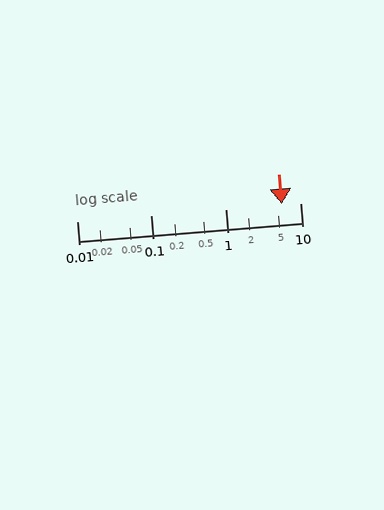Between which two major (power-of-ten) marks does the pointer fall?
The pointer is between 1 and 10.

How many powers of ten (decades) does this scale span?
The scale spans 3 decades, from 0.01 to 10.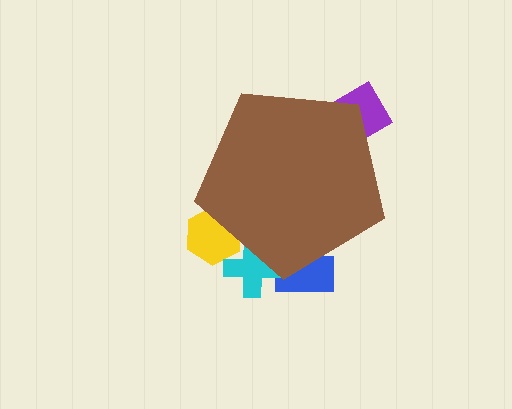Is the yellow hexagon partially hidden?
Yes, the yellow hexagon is partially hidden behind the brown pentagon.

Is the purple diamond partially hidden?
Yes, the purple diamond is partially hidden behind the brown pentagon.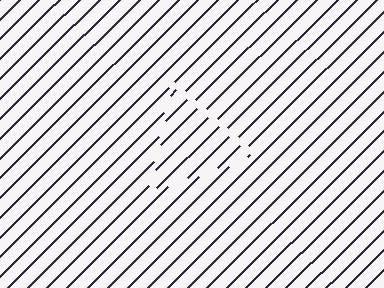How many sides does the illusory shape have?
3 sides — the line-ends trace a triangle.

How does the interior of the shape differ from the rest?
The interior of the shape contains the same grating, shifted by half a period — the contour is defined by the phase discontinuity where line-ends from the inner and outer gratings abut.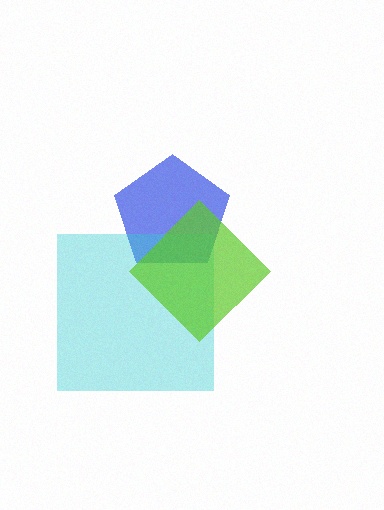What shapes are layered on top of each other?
The layered shapes are: a blue pentagon, a cyan square, a lime diamond.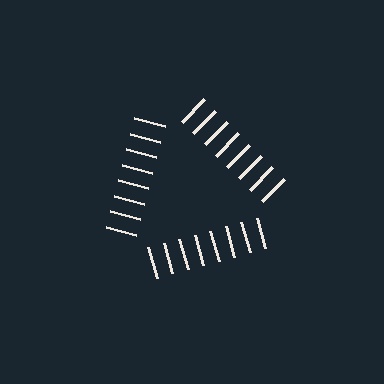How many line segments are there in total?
24 — 8 along each of the 3 edges.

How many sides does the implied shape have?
3 sides — the line-ends trace a triangle.